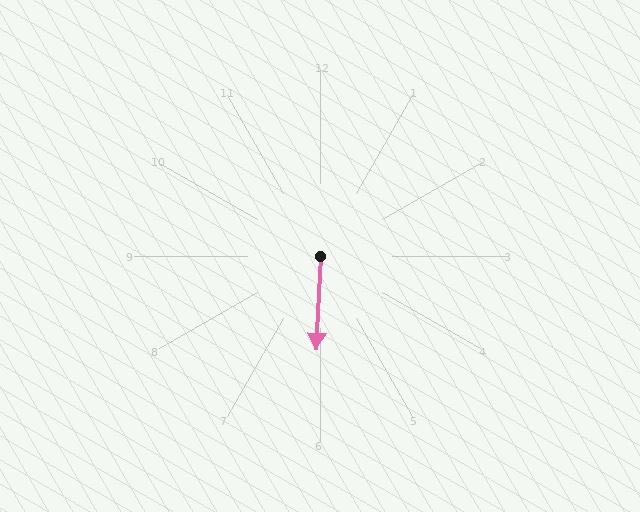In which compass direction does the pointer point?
South.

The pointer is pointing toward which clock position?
Roughly 6 o'clock.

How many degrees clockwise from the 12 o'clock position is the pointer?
Approximately 182 degrees.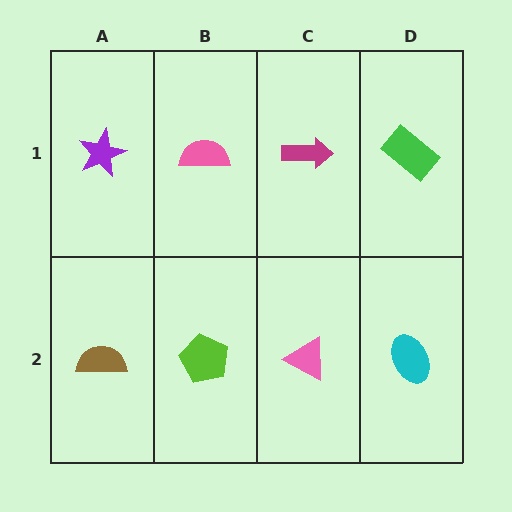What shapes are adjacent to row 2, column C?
A magenta arrow (row 1, column C), a lime pentagon (row 2, column B), a cyan ellipse (row 2, column D).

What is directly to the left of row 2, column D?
A pink triangle.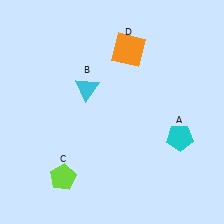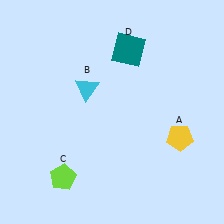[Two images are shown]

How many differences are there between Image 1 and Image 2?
There are 2 differences between the two images.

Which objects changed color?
A changed from cyan to yellow. D changed from orange to teal.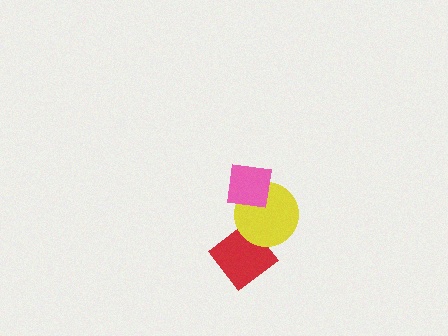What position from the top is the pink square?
The pink square is 1st from the top.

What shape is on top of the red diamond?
The yellow circle is on top of the red diamond.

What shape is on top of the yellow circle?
The pink square is on top of the yellow circle.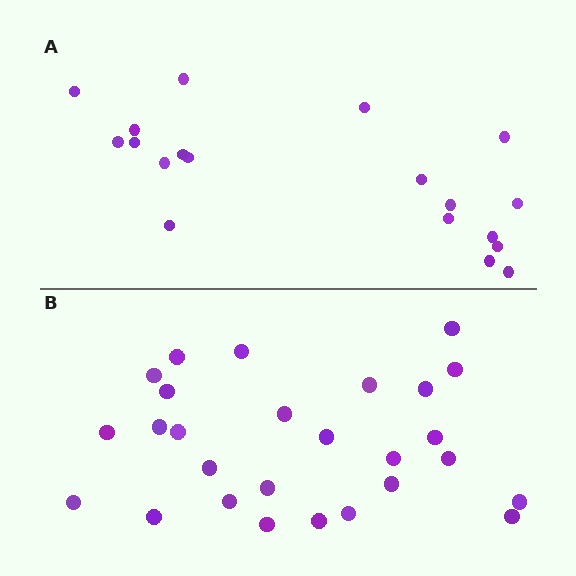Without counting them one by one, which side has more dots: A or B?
Region B (the bottom region) has more dots.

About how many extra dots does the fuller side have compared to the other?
Region B has roughly 8 or so more dots than region A.